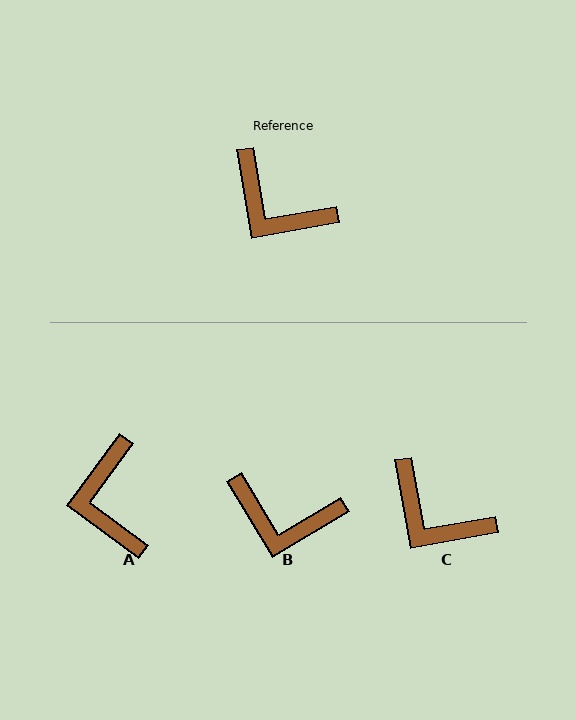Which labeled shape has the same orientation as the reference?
C.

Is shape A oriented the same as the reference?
No, it is off by about 46 degrees.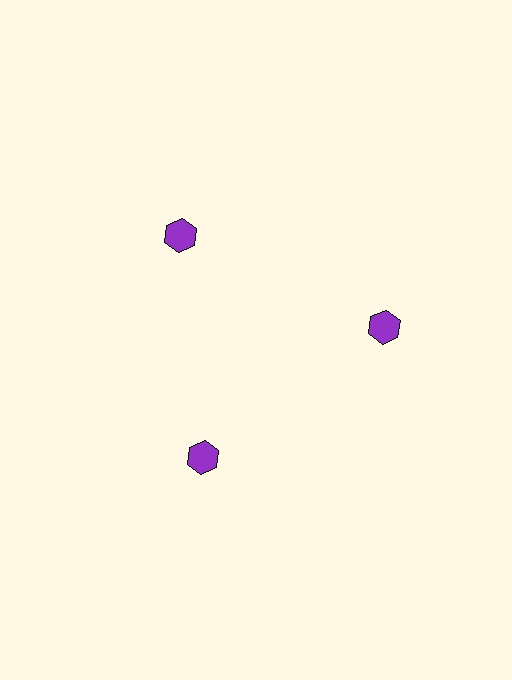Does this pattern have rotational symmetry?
Yes, this pattern has 3-fold rotational symmetry. It looks the same after rotating 120 degrees around the center.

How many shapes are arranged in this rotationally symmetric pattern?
There are 3 shapes, arranged in 3 groups of 1.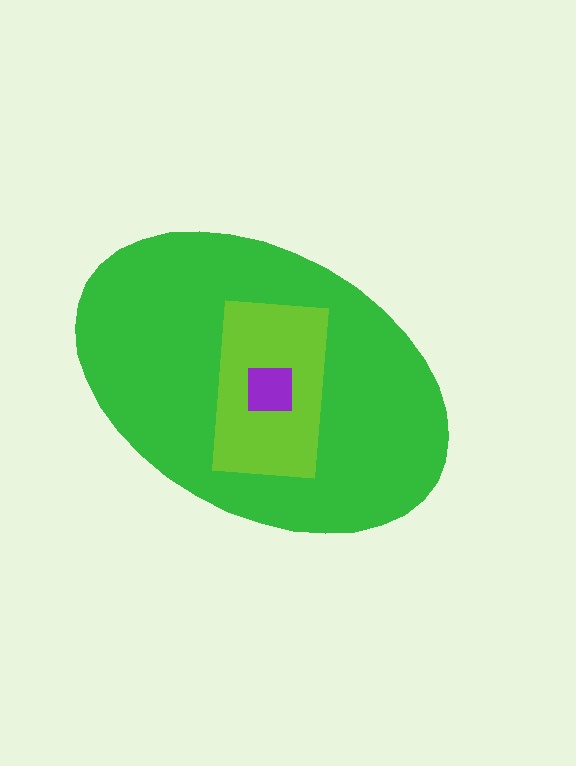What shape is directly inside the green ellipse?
The lime rectangle.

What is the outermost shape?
The green ellipse.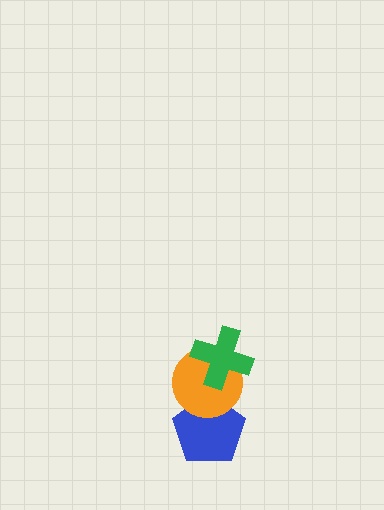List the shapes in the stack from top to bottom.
From top to bottom: the green cross, the orange circle, the blue pentagon.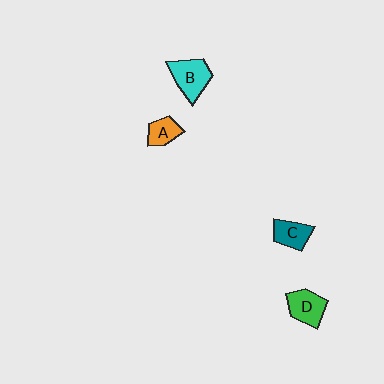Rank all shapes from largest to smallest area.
From largest to smallest: B (cyan), D (green), C (teal), A (orange).